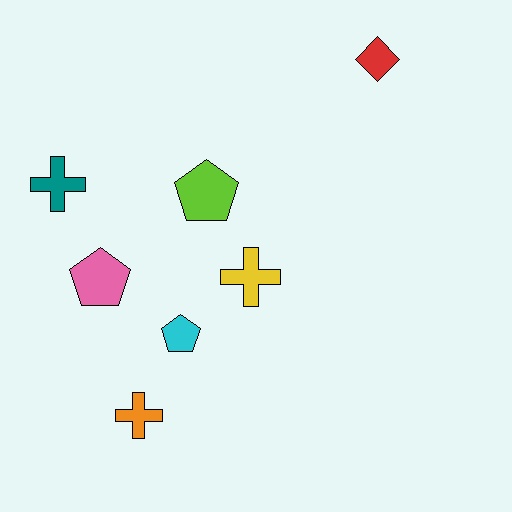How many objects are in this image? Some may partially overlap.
There are 7 objects.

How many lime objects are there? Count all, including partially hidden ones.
There is 1 lime object.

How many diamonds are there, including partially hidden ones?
There is 1 diamond.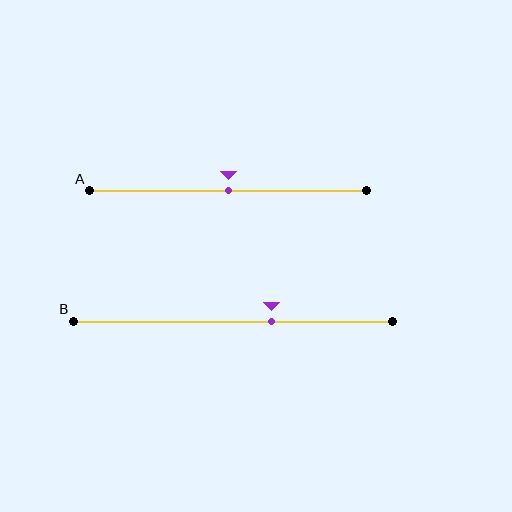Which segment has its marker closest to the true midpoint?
Segment A has its marker closest to the true midpoint.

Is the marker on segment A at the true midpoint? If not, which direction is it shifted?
Yes, the marker on segment A is at the true midpoint.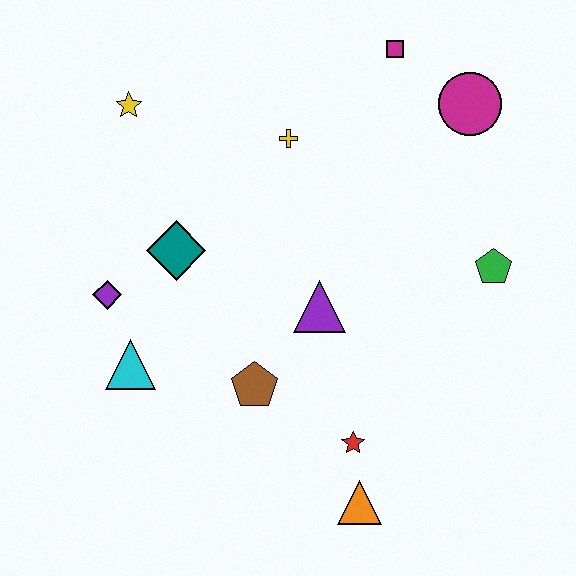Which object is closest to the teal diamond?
The purple diamond is closest to the teal diamond.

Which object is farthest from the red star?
The yellow star is farthest from the red star.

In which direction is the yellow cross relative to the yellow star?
The yellow cross is to the right of the yellow star.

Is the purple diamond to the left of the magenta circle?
Yes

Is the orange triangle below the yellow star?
Yes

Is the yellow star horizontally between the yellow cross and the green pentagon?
No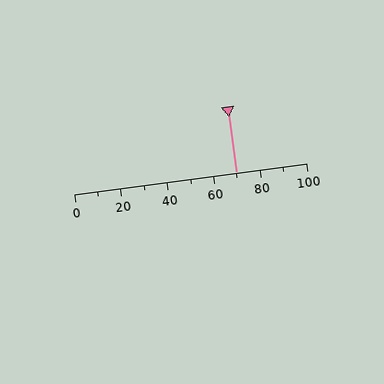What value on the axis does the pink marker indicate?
The marker indicates approximately 70.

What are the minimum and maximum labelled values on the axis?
The axis runs from 0 to 100.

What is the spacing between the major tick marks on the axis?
The major ticks are spaced 20 apart.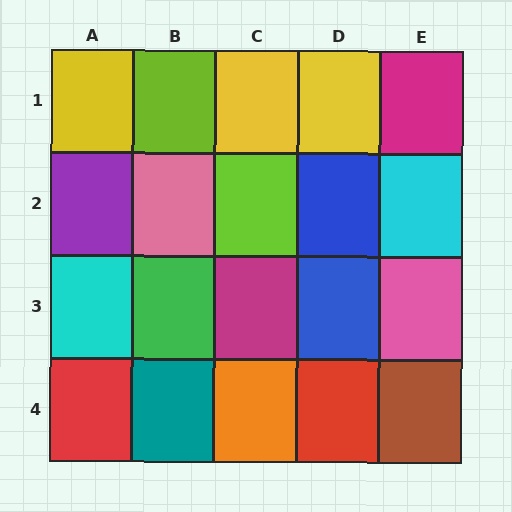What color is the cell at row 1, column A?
Yellow.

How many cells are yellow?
3 cells are yellow.